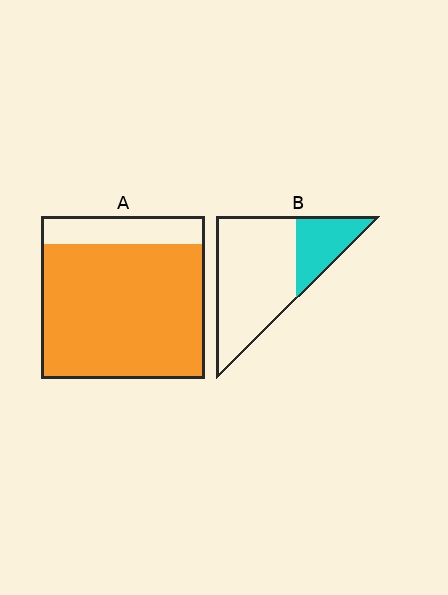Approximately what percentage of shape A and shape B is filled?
A is approximately 85% and B is approximately 25%.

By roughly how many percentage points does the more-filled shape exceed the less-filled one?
By roughly 55 percentage points (A over B).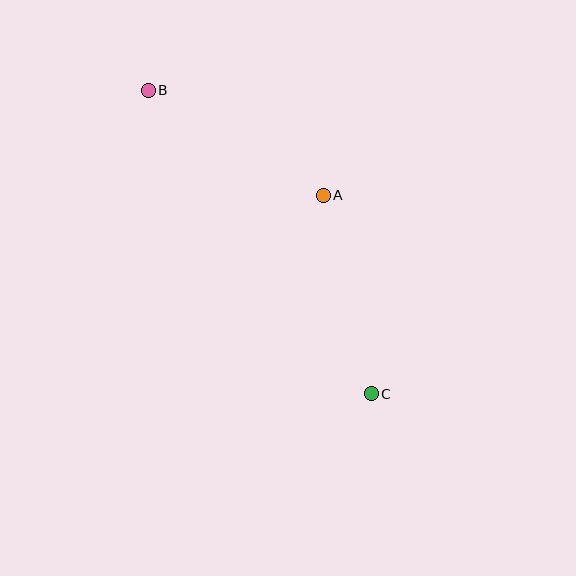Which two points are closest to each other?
Points A and C are closest to each other.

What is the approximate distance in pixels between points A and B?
The distance between A and B is approximately 205 pixels.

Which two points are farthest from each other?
Points B and C are farthest from each other.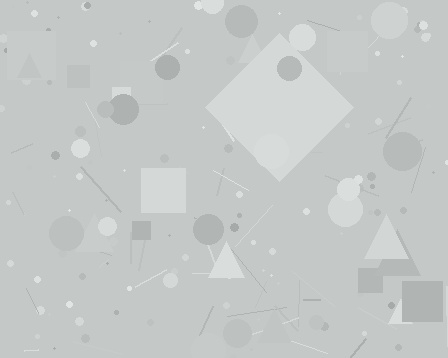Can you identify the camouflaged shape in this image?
The camouflaged shape is a diamond.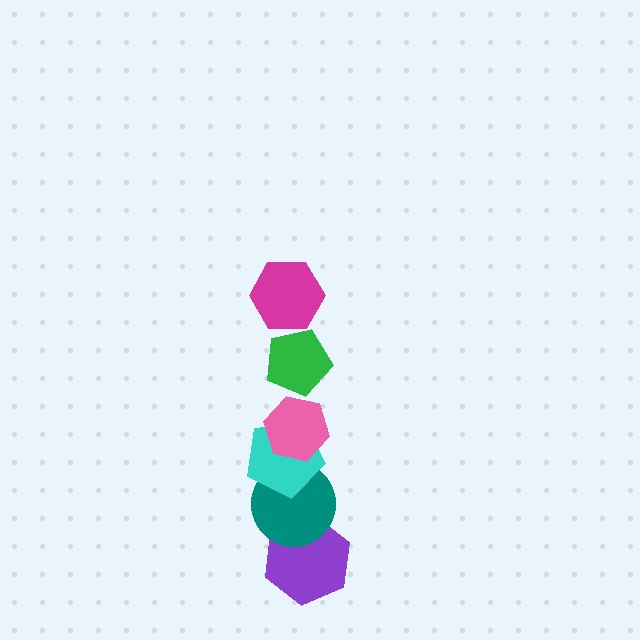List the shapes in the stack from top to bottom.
From top to bottom: the magenta hexagon, the green pentagon, the pink hexagon, the cyan pentagon, the teal circle, the purple hexagon.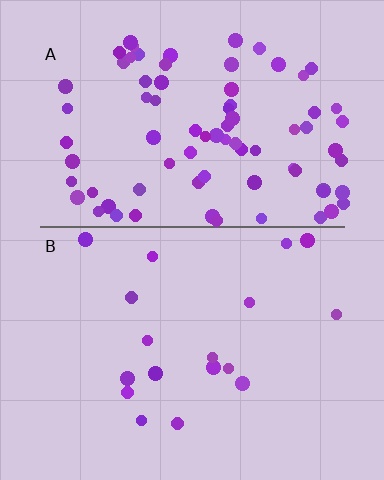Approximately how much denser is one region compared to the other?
Approximately 4.4× — region A over region B.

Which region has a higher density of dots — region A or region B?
A (the top).